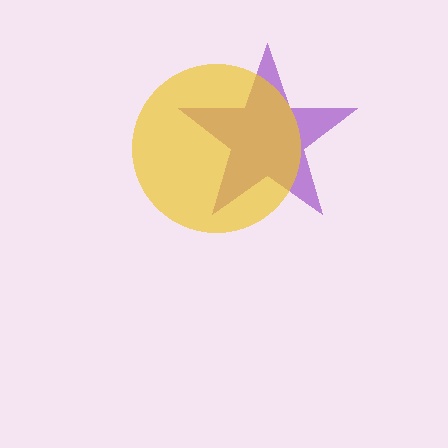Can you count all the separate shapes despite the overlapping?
Yes, there are 2 separate shapes.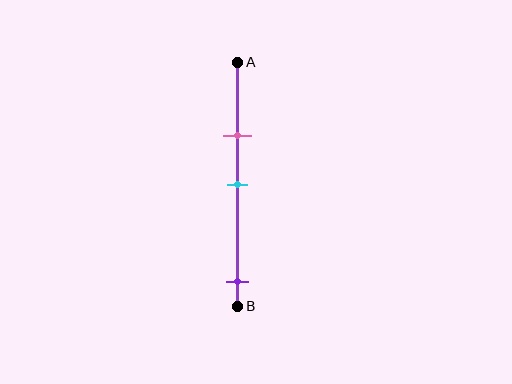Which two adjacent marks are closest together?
The pink and cyan marks are the closest adjacent pair.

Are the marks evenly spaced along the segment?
No, the marks are not evenly spaced.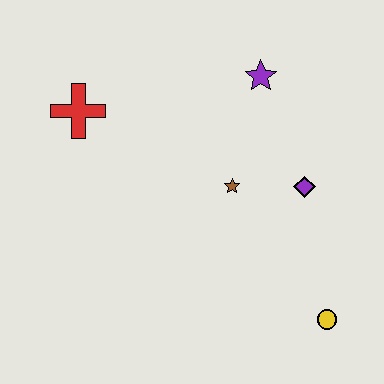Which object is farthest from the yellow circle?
The red cross is farthest from the yellow circle.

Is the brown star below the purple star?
Yes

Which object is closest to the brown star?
The purple diamond is closest to the brown star.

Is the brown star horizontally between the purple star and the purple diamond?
No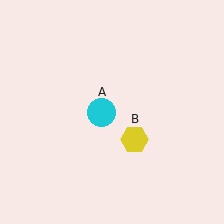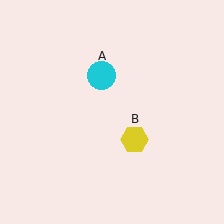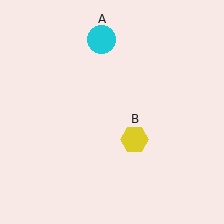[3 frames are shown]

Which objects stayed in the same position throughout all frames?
Yellow hexagon (object B) remained stationary.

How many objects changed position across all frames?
1 object changed position: cyan circle (object A).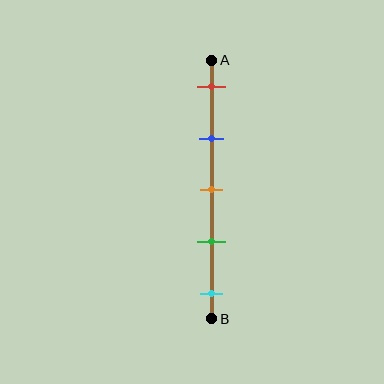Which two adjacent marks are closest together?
The orange and green marks are the closest adjacent pair.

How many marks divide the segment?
There are 5 marks dividing the segment.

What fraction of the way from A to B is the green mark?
The green mark is approximately 70% (0.7) of the way from A to B.